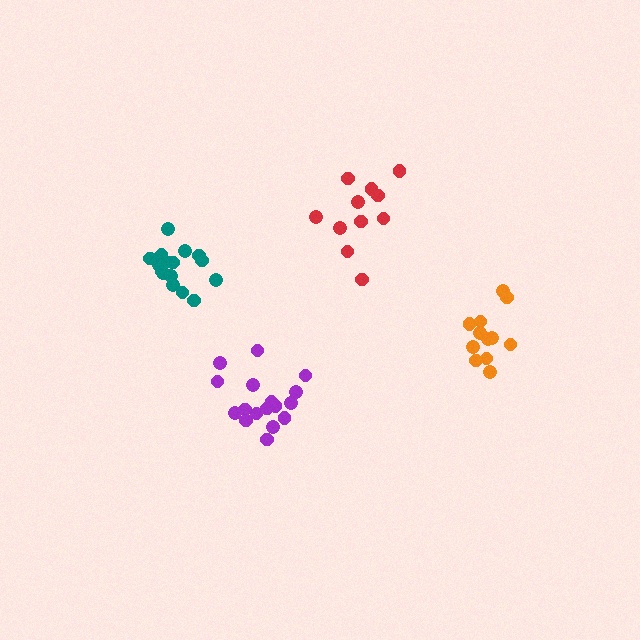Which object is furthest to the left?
The teal cluster is leftmost.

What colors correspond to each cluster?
The clusters are colored: red, teal, orange, purple.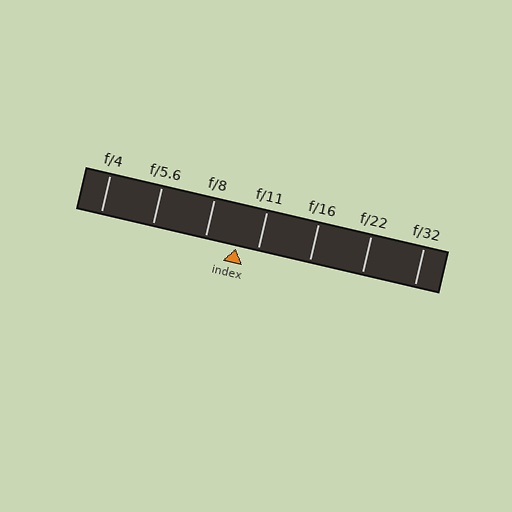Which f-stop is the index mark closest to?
The index mark is closest to f/11.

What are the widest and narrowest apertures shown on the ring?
The widest aperture shown is f/4 and the narrowest is f/32.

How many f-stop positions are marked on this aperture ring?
There are 7 f-stop positions marked.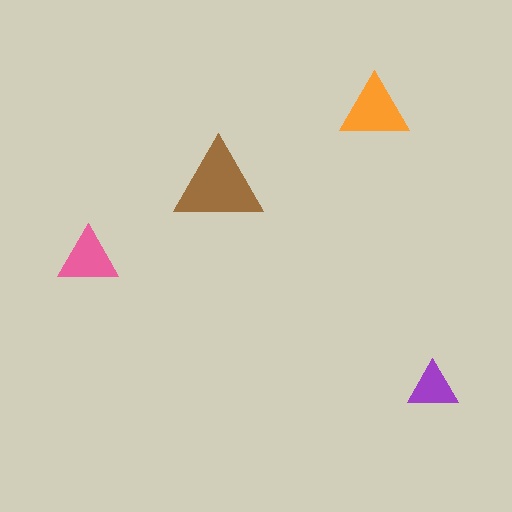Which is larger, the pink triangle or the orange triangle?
The orange one.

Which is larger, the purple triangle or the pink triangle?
The pink one.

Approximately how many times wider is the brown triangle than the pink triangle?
About 1.5 times wider.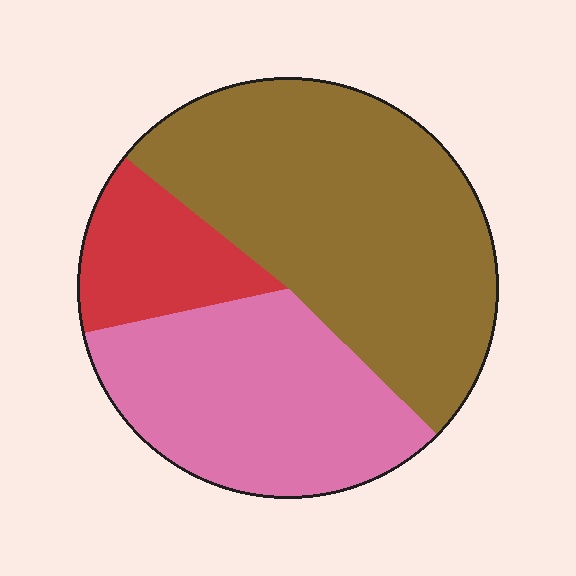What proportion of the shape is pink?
Pink takes up about one third (1/3) of the shape.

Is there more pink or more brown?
Brown.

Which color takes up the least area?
Red, at roughly 15%.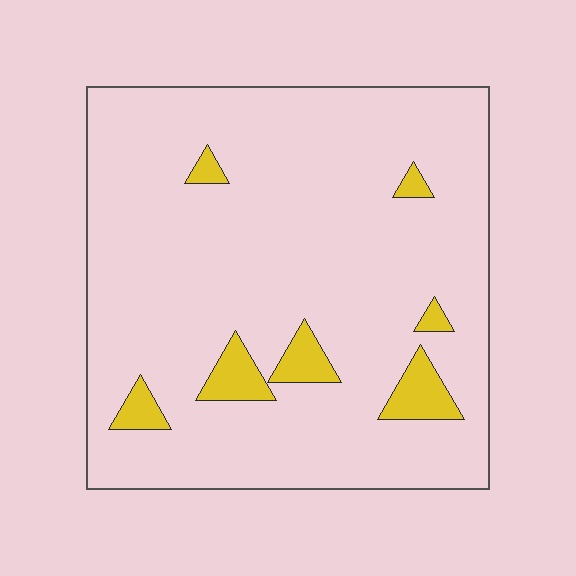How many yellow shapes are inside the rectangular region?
7.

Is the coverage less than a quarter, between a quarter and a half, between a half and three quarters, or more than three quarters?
Less than a quarter.